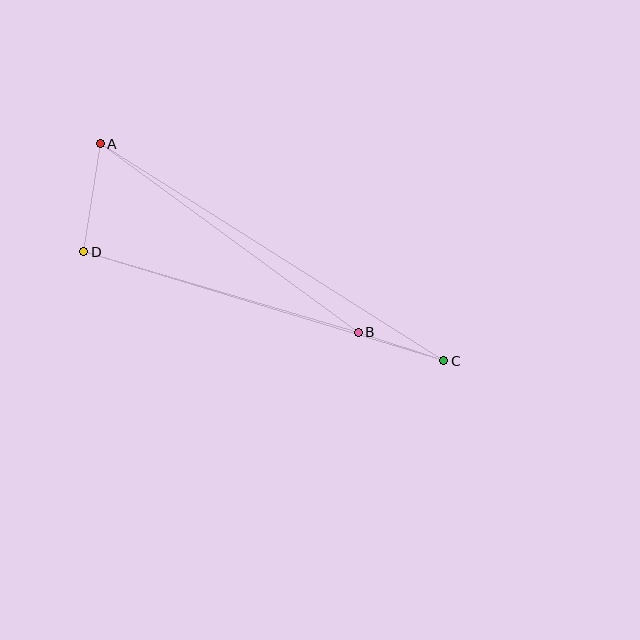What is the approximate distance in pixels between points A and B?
The distance between A and B is approximately 319 pixels.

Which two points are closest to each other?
Points B and C are closest to each other.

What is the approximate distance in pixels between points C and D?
The distance between C and D is approximately 376 pixels.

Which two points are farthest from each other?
Points A and C are farthest from each other.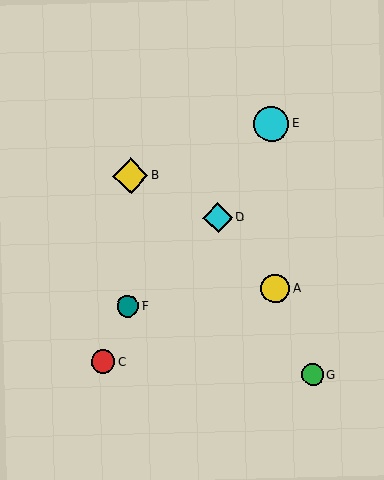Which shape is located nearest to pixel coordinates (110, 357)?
The red circle (labeled C) at (103, 362) is nearest to that location.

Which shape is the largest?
The yellow diamond (labeled B) is the largest.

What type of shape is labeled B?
Shape B is a yellow diamond.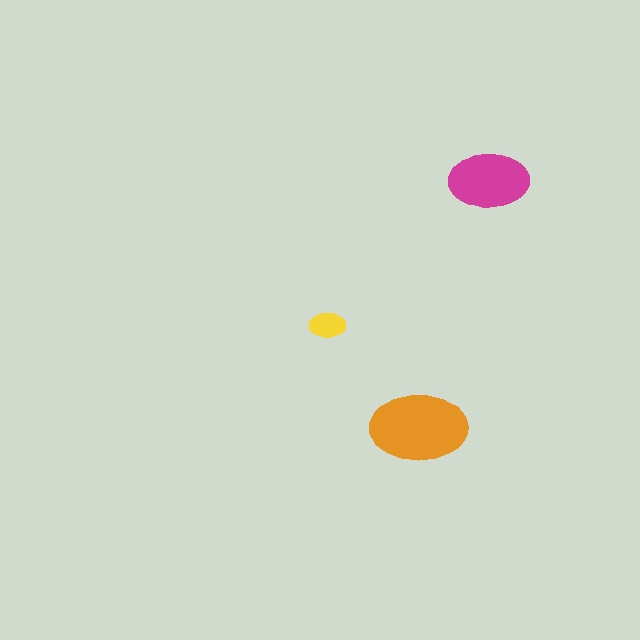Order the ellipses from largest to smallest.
the orange one, the magenta one, the yellow one.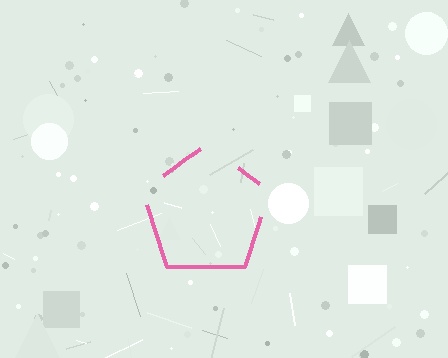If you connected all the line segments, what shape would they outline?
They would outline a pentagon.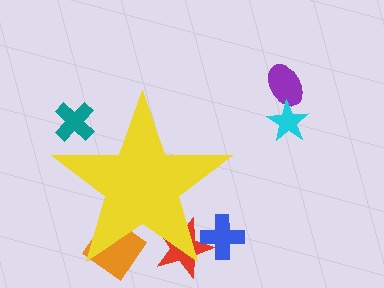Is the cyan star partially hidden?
No, the cyan star is fully visible.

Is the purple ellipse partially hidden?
No, the purple ellipse is fully visible.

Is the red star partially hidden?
Yes, the red star is partially hidden behind the yellow star.